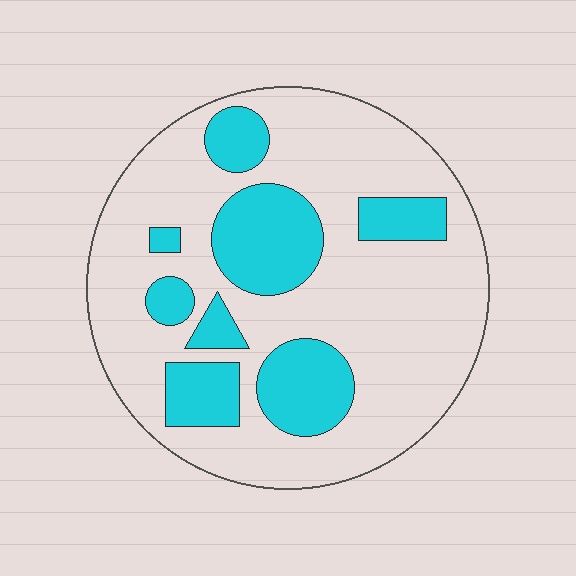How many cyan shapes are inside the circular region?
8.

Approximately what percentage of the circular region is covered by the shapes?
Approximately 25%.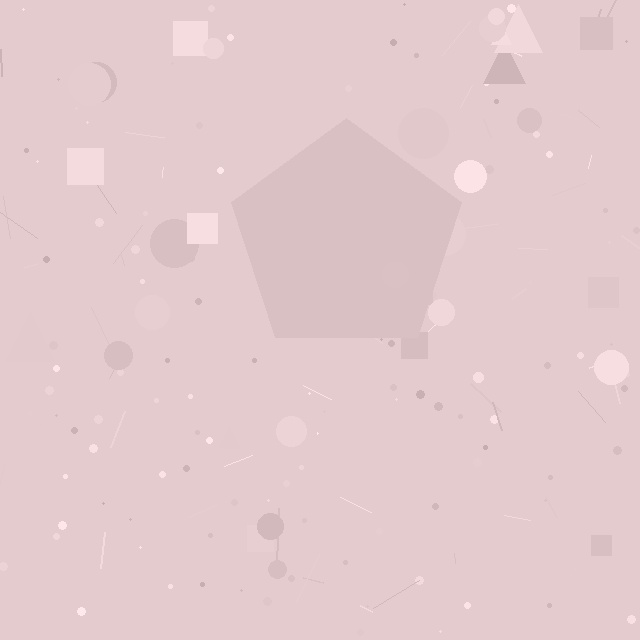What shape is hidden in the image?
A pentagon is hidden in the image.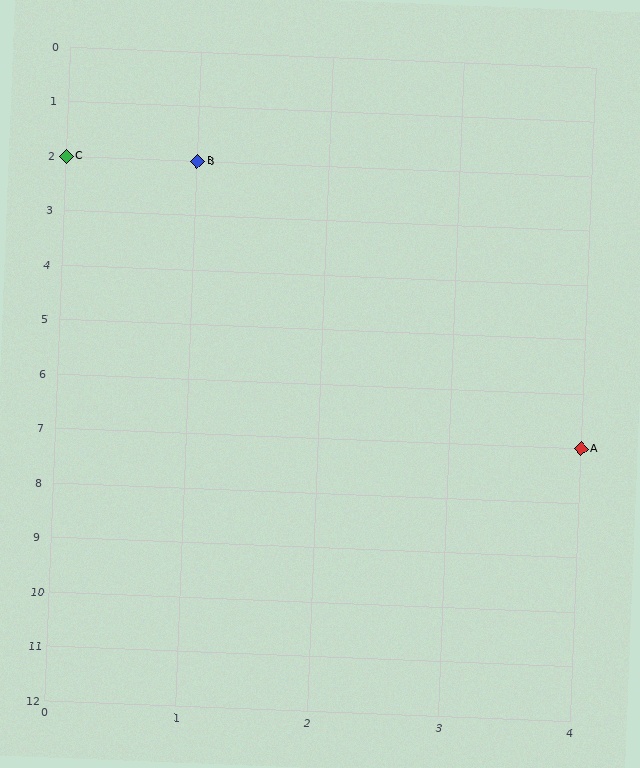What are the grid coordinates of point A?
Point A is at grid coordinates (4, 7).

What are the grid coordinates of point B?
Point B is at grid coordinates (1, 2).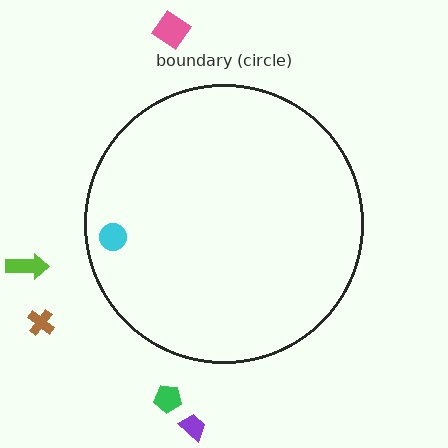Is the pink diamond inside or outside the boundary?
Outside.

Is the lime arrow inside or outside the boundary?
Outside.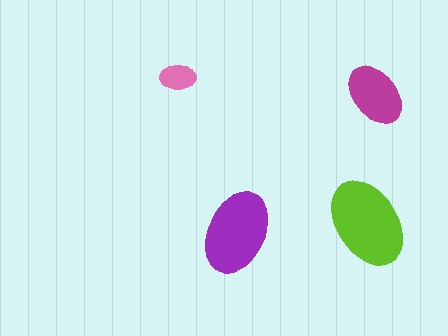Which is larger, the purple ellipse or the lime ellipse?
The lime one.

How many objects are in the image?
There are 4 objects in the image.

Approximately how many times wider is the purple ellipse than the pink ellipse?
About 2.5 times wider.